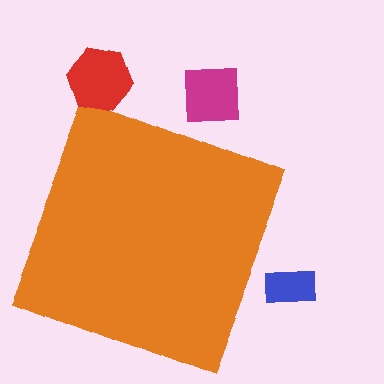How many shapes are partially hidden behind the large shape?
0 shapes are partially hidden.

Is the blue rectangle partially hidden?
No, the blue rectangle is fully visible.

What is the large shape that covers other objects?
An orange square.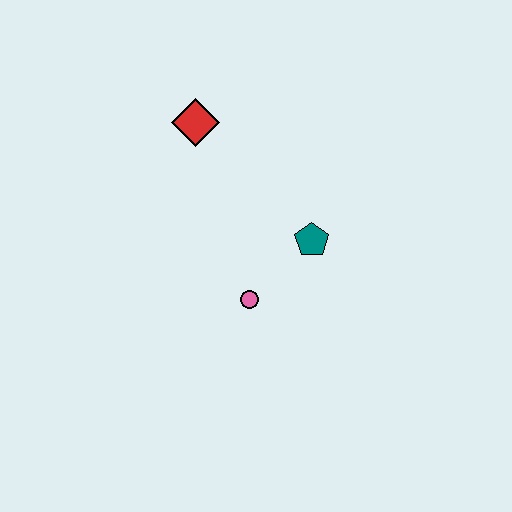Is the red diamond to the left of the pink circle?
Yes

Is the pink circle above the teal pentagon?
No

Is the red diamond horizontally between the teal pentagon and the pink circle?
No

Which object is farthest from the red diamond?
The pink circle is farthest from the red diamond.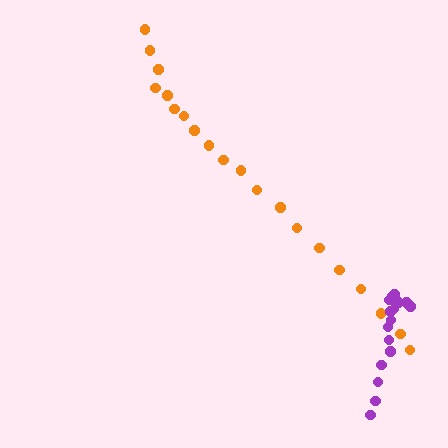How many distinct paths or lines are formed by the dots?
There are 2 distinct paths.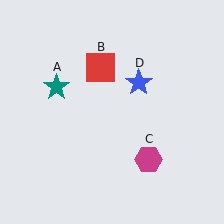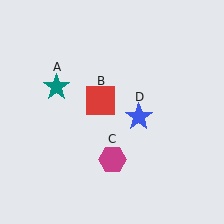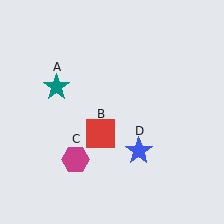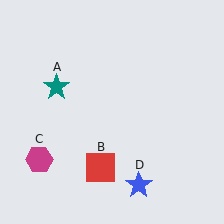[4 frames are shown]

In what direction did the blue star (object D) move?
The blue star (object D) moved down.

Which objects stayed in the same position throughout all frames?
Teal star (object A) remained stationary.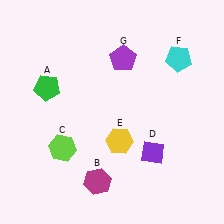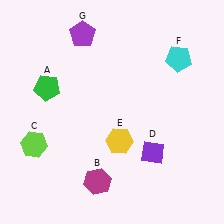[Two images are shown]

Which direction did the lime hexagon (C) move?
The lime hexagon (C) moved left.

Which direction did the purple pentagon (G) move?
The purple pentagon (G) moved left.